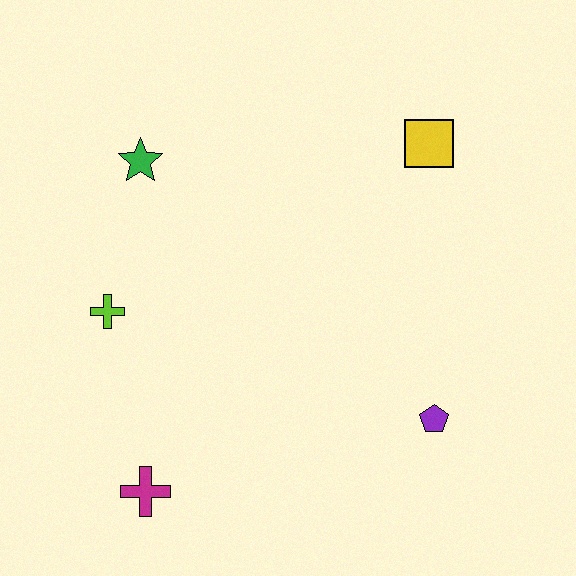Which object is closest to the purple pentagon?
The yellow square is closest to the purple pentagon.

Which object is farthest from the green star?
The purple pentagon is farthest from the green star.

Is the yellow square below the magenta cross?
No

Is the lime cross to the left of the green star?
Yes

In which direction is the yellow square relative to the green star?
The yellow square is to the right of the green star.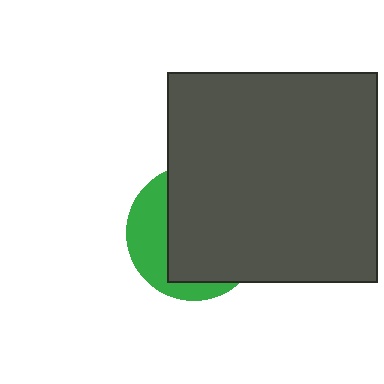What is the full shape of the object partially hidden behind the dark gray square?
The partially hidden object is a green circle.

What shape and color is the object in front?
The object in front is a dark gray square.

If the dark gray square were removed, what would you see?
You would see the complete green circle.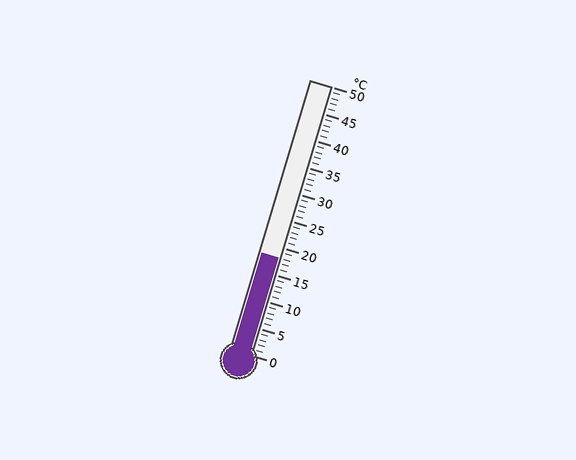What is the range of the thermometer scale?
The thermometer scale ranges from 0°C to 50°C.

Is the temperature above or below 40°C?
The temperature is below 40°C.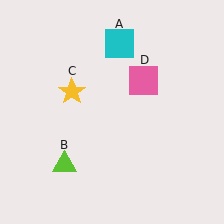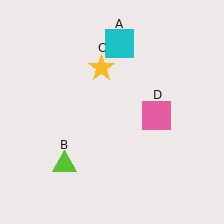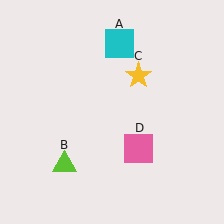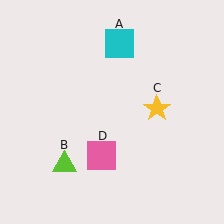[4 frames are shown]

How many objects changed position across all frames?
2 objects changed position: yellow star (object C), pink square (object D).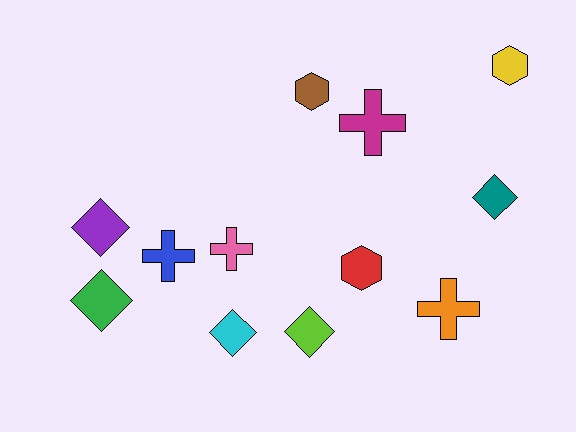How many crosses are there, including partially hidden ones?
There are 4 crosses.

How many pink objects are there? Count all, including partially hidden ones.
There is 1 pink object.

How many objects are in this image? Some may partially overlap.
There are 12 objects.